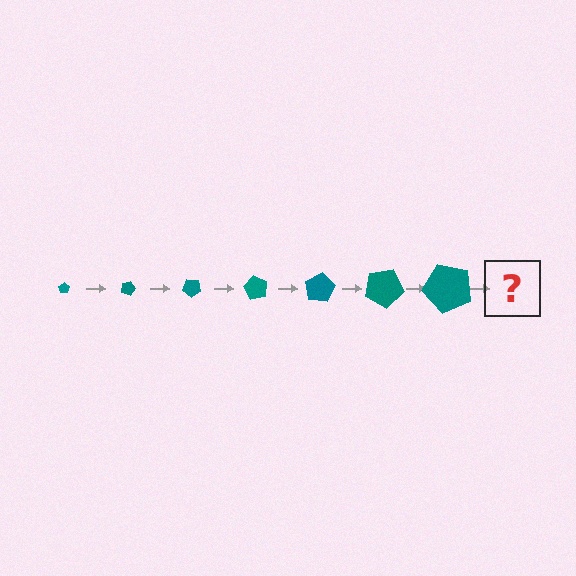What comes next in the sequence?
The next element should be a pentagon, larger than the previous one and rotated 140 degrees from the start.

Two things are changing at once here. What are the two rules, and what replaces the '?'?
The two rules are that the pentagon grows larger each step and it rotates 20 degrees each step. The '?' should be a pentagon, larger than the previous one and rotated 140 degrees from the start.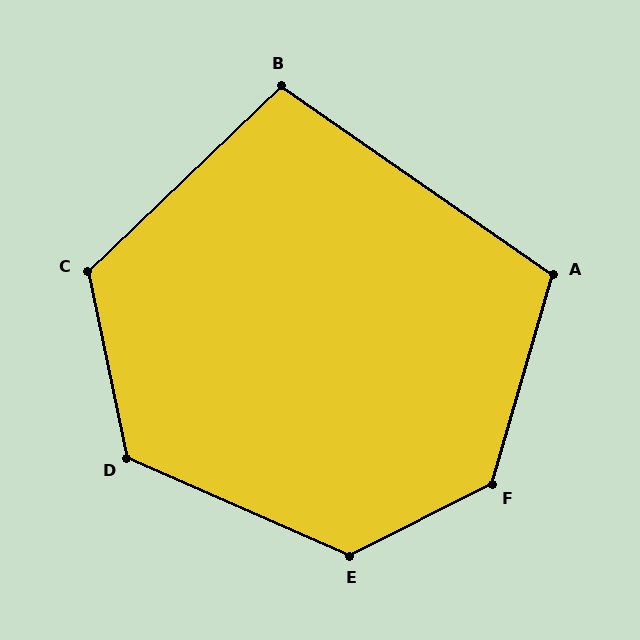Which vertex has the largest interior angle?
F, at approximately 133 degrees.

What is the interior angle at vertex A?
Approximately 109 degrees (obtuse).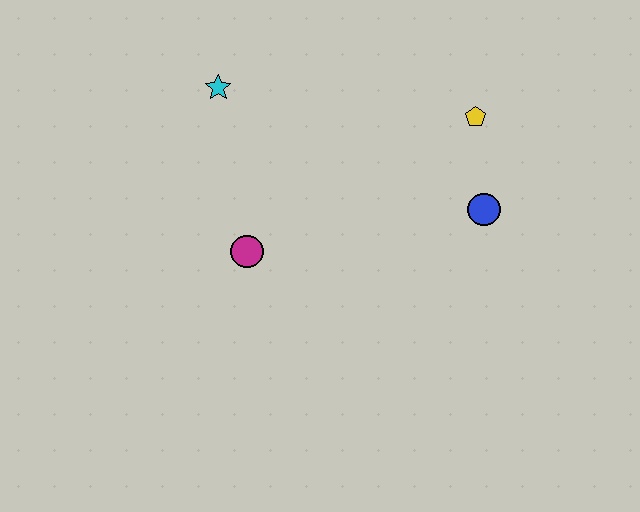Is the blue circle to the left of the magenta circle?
No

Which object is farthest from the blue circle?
The cyan star is farthest from the blue circle.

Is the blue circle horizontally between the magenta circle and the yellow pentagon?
No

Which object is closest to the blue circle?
The yellow pentagon is closest to the blue circle.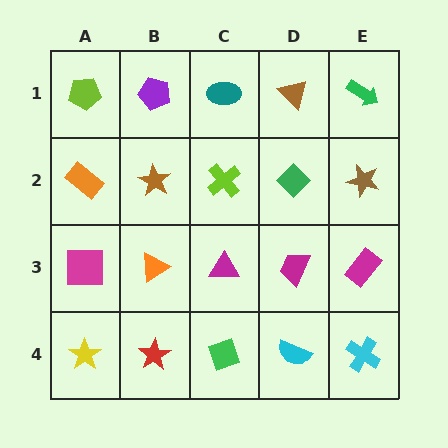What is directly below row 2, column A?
A magenta square.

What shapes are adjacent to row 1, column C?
A lime cross (row 2, column C), a purple pentagon (row 1, column B), a brown triangle (row 1, column D).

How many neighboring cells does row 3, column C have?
4.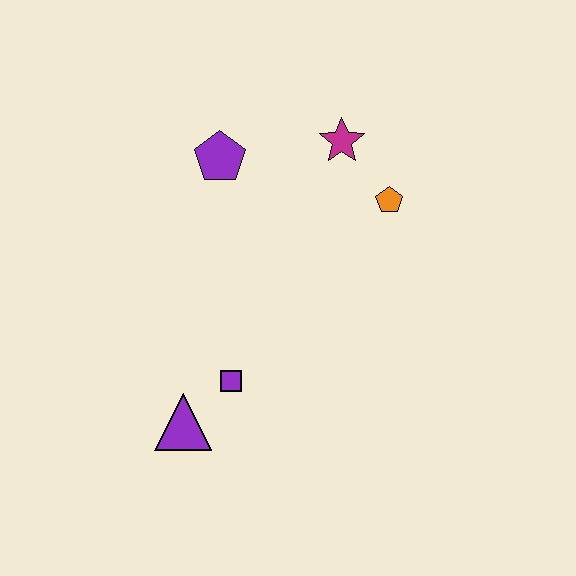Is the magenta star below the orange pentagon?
No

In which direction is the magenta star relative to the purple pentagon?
The magenta star is to the right of the purple pentagon.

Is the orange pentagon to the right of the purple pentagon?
Yes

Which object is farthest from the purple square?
The magenta star is farthest from the purple square.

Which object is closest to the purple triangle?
The purple square is closest to the purple triangle.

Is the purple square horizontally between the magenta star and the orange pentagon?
No